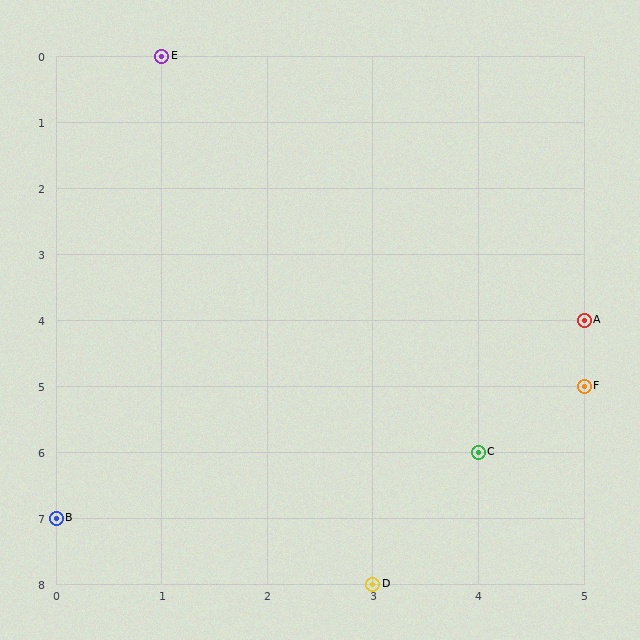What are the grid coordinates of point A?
Point A is at grid coordinates (5, 4).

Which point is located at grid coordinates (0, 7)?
Point B is at (0, 7).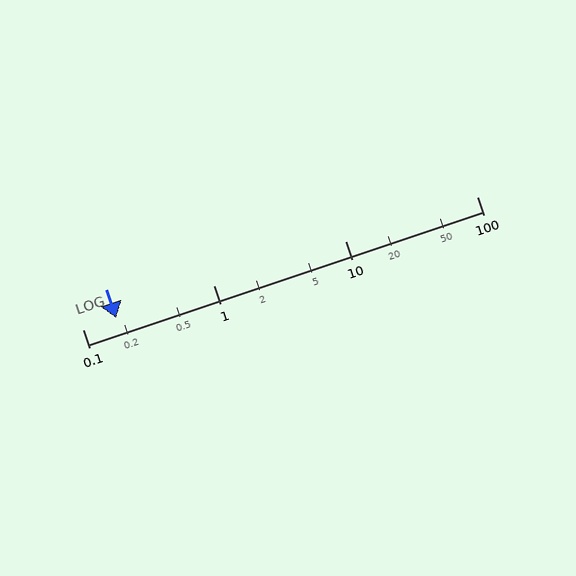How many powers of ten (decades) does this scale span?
The scale spans 3 decades, from 0.1 to 100.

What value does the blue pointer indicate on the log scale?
The pointer indicates approximately 0.18.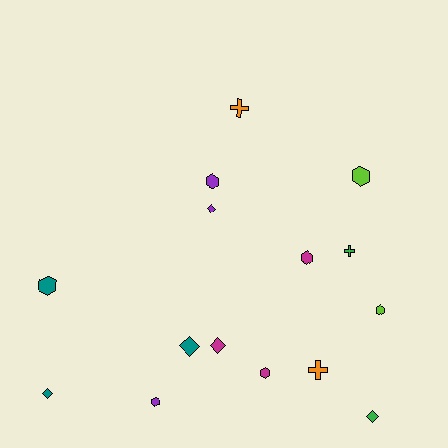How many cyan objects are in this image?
There are no cyan objects.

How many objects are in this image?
There are 15 objects.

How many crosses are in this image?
There are 3 crosses.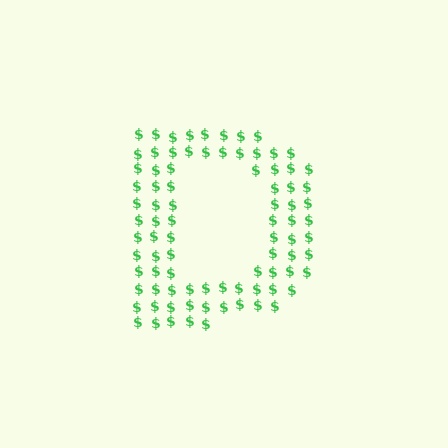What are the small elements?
The small elements are dollar signs.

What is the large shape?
The large shape is the letter D.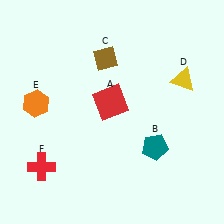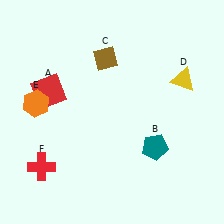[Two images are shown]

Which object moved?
The red square (A) moved left.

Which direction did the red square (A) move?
The red square (A) moved left.